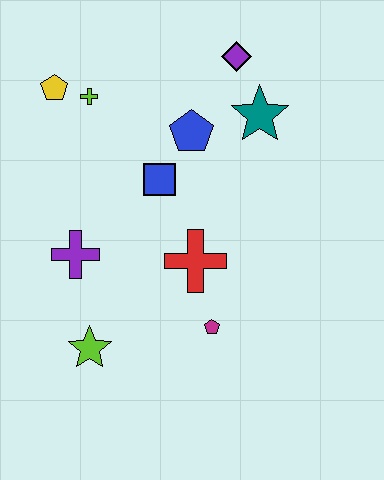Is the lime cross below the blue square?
No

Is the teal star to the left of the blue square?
No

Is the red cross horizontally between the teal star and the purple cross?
Yes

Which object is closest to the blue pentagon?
The blue square is closest to the blue pentagon.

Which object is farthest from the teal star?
The lime star is farthest from the teal star.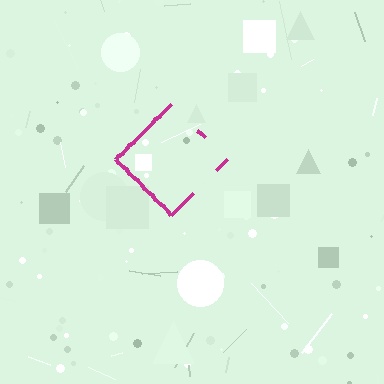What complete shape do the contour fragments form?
The contour fragments form a diamond.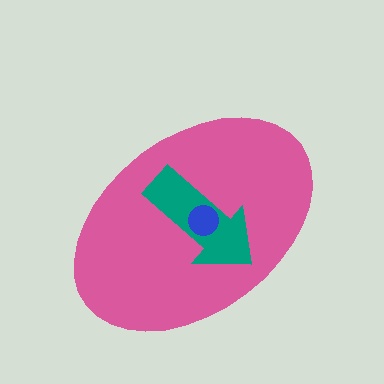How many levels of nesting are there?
3.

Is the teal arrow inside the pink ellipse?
Yes.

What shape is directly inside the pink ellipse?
The teal arrow.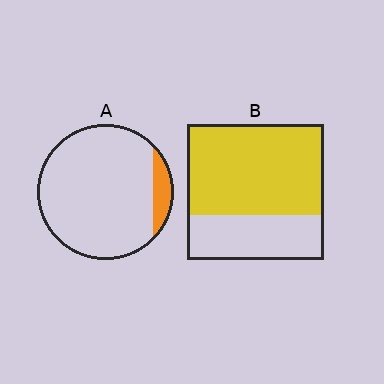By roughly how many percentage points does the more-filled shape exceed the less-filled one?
By roughly 55 percentage points (B over A).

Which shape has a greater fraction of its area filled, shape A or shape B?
Shape B.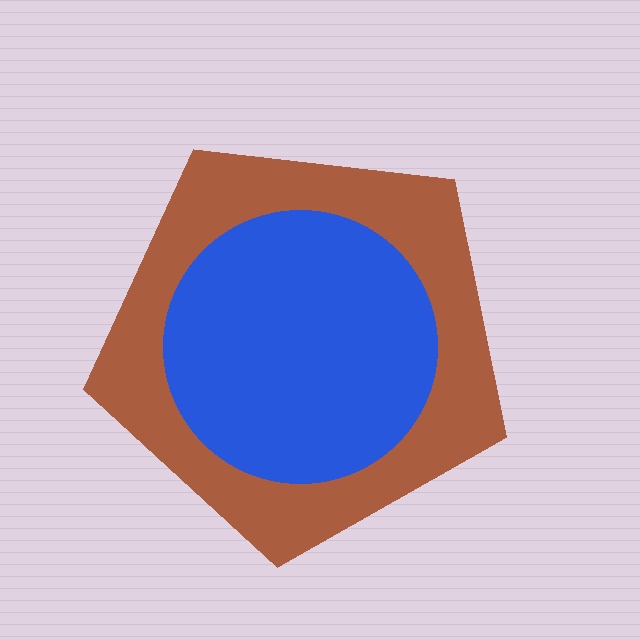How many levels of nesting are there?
2.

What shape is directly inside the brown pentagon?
The blue circle.